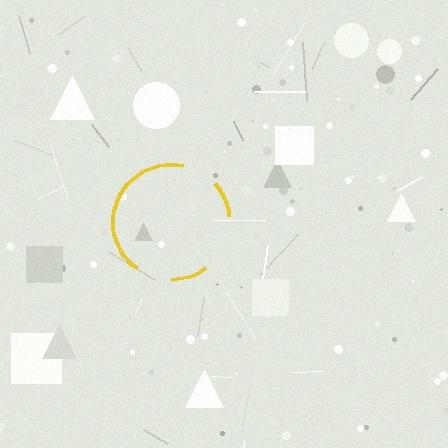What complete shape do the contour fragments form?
The contour fragments form a circle.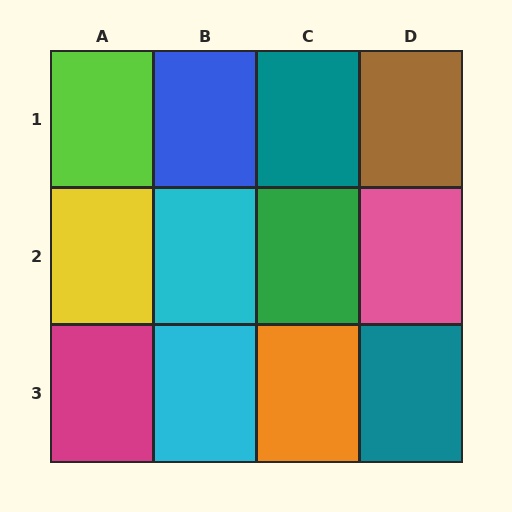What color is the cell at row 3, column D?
Teal.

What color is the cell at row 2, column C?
Green.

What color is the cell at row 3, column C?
Orange.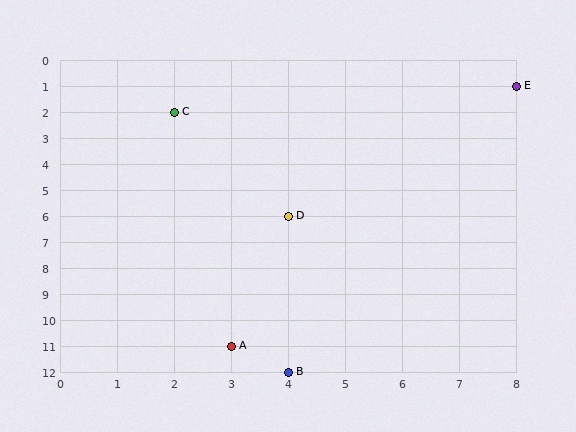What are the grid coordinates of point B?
Point B is at grid coordinates (4, 12).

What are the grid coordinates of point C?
Point C is at grid coordinates (2, 2).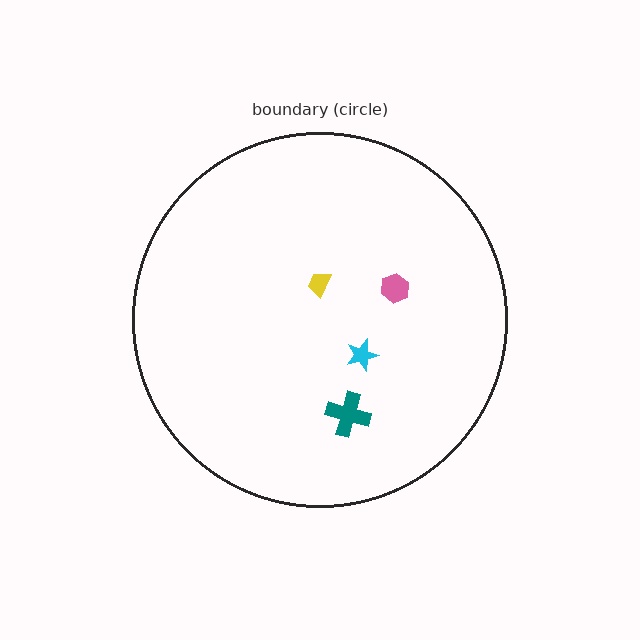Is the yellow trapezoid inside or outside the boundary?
Inside.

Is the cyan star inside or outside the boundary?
Inside.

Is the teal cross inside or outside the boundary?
Inside.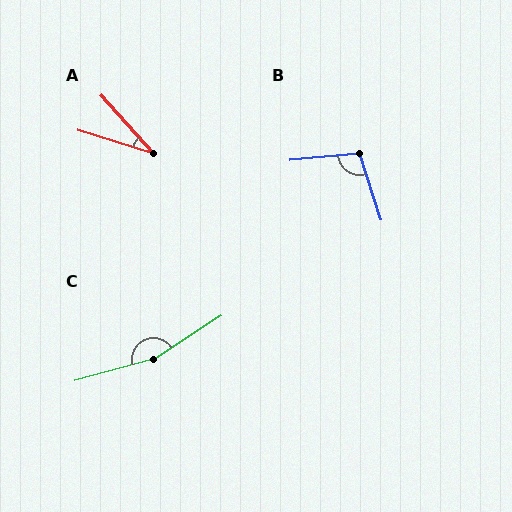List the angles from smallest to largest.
A (30°), B (102°), C (162°).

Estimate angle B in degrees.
Approximately 102 degrees.